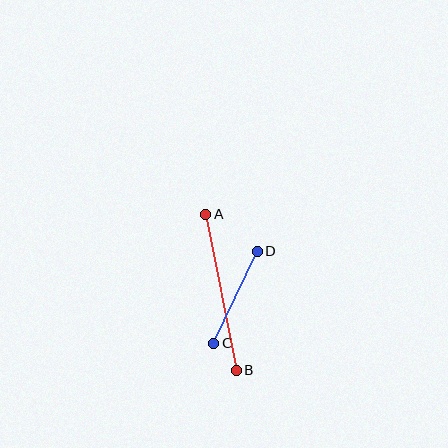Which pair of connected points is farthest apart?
Points A and B are farthest apart.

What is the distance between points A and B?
The distance is approximately 159 pixels.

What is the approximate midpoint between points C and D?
The midpoint is at approximately (236, 297) pixels.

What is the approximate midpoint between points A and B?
The midpoint is at approximately (221, 292) pixels.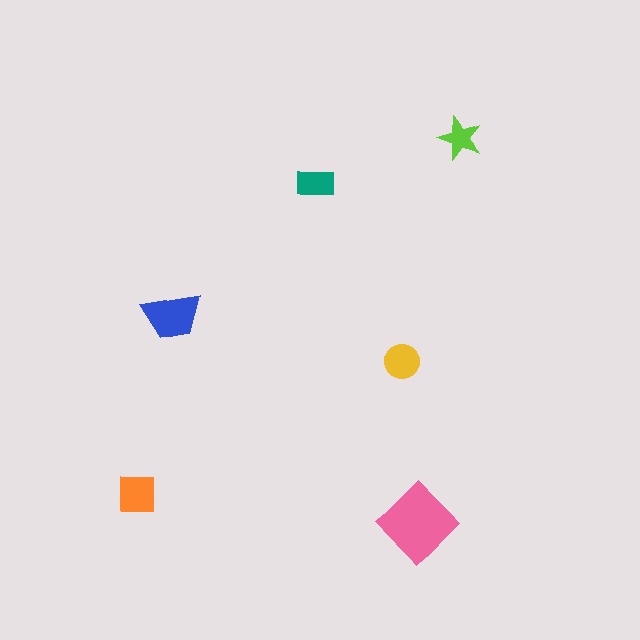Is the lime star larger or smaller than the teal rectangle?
Smaller.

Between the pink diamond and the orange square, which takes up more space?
The pink diamond.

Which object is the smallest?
The lime star.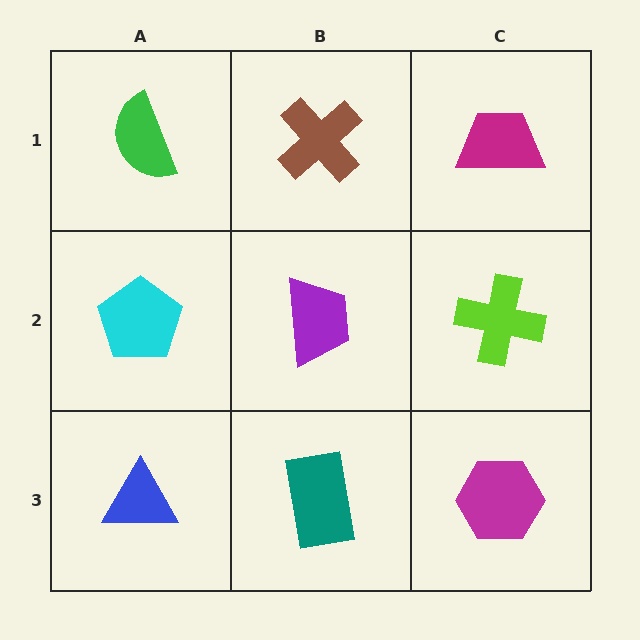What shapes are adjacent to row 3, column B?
A purple trapezoid (row 2, column B), a blue triangle (row 3, column A), a magenta hexagon (row 3, column C).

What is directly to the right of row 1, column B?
A magenta trapezoid.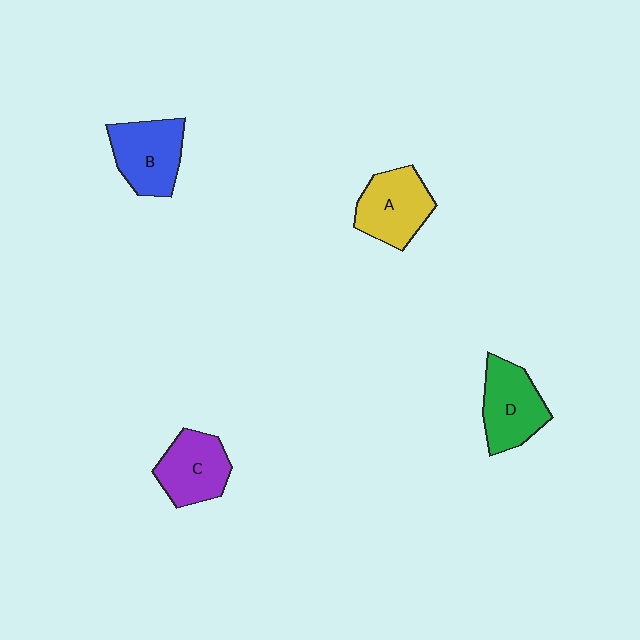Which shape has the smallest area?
Shape C (purple).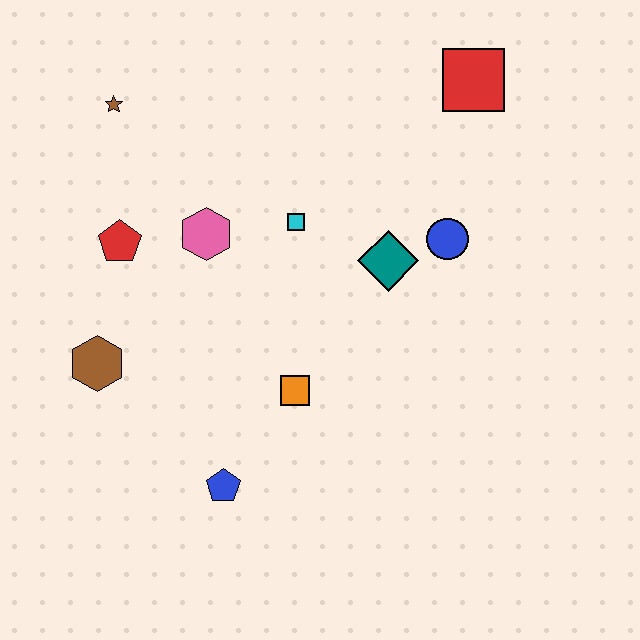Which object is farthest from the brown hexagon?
The red square is farthest from the brown hexagon.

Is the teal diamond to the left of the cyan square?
No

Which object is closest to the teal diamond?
The blue circle is closest to the teal diamond.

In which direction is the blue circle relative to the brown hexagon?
The blue circle is to the right of the brown hexagon.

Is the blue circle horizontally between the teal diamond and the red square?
Yes